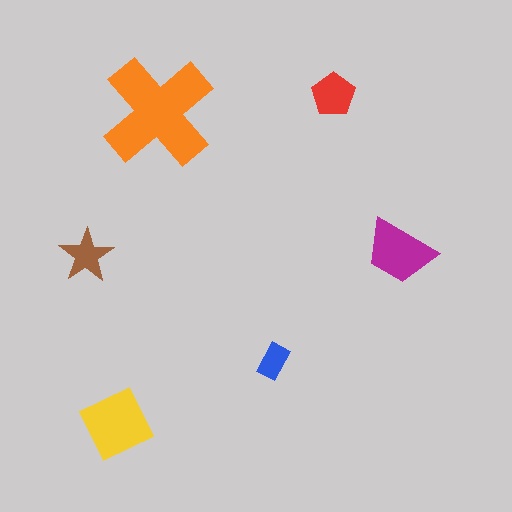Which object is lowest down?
The yellow square is bottommost.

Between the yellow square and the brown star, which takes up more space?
The yellow square.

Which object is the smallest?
The blue rectangle.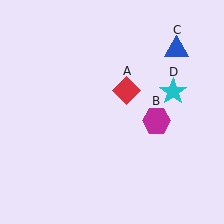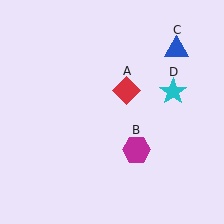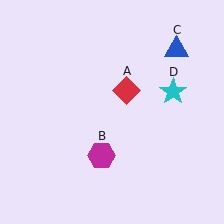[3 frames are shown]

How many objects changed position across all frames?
1 object changed position: magenta hexagon (object B).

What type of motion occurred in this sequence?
The magenta hexagon (object B) rotated clockwise around the center of the scene.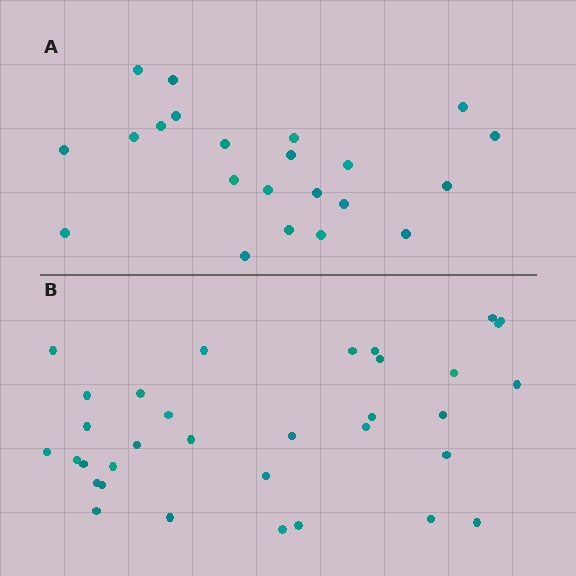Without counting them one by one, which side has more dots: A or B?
Region B (the bottom region) has more dots.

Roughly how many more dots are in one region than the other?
Region B has roughly 12 or so more dots than region A.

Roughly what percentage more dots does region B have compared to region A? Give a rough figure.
About 55% more.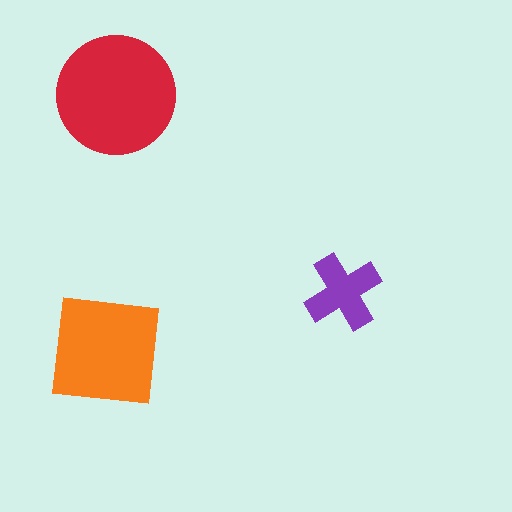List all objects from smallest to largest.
The purple cross, the orange square, the red circle.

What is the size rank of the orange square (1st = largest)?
2nd.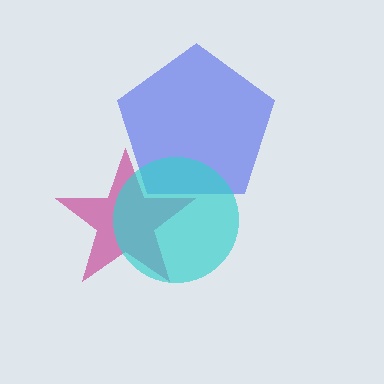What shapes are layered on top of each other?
The layered shapes are: a blue pentagon, a magenta star, a cyan circle.